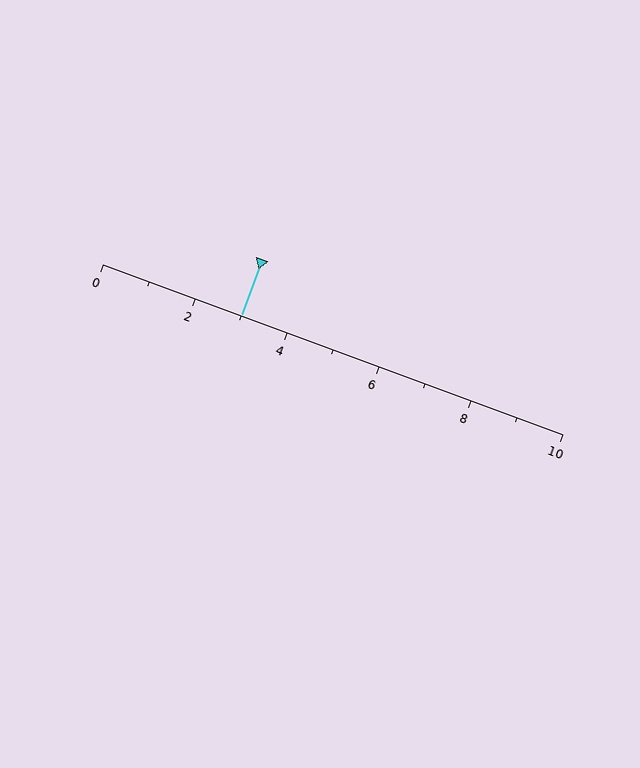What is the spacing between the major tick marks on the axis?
The major ticks are spaced 2 apart.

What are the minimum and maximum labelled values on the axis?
The axis runs from 0 to 10.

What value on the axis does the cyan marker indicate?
The marker indicates approximately 3.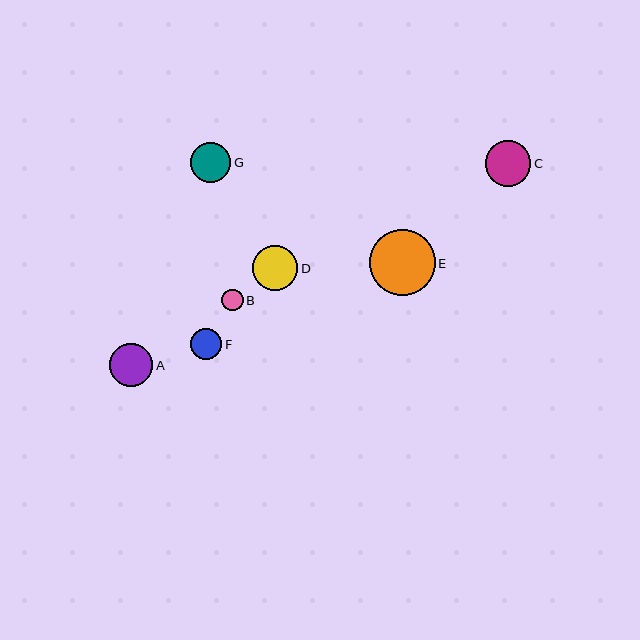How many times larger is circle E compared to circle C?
Circle E is approximately 1.4 times the size of circle C.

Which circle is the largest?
Circle E is the largest with a size of approximately 66 pixels.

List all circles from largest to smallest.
From largest to smallest: E, C, D, A, G, F, B.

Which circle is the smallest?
Circle B is the smallest with a size of approximately 21 pixels.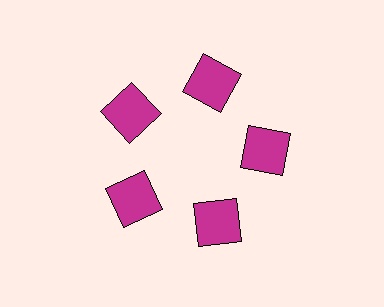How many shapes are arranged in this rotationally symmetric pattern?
There are 5 shapes, arranged in 5 groups of 1.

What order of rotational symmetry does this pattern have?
This pattern has 5-fold rotational symmetry.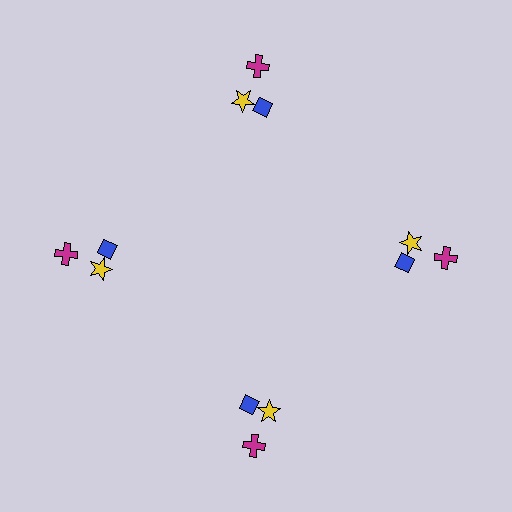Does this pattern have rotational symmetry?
Yes, this pattern has 4-fold rotational symmetry. It looks the same after rotating 90 degrees around the center.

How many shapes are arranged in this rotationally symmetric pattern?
There are 12 shapes, arranged in 4 groups of 3.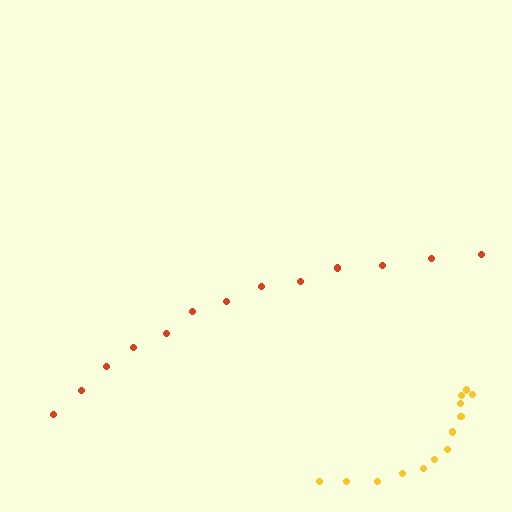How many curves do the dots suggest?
There are 2 distinct paths.